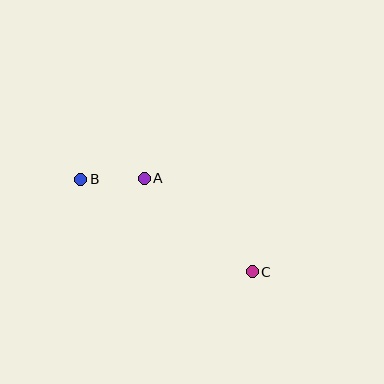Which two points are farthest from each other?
Points B and C are farthest from each other.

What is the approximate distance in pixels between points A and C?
The distance between A and C is approximately 143 pixels.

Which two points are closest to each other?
Points A and B are closest to each other.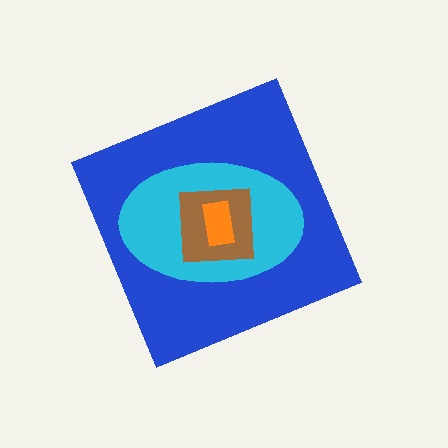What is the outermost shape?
The blue diamond.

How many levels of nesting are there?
4.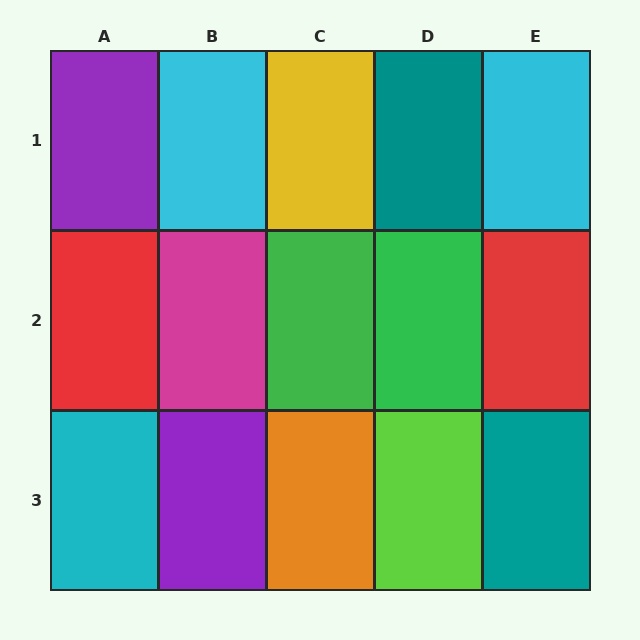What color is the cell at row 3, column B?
Purple.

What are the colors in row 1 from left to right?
Purple, cyan, yellow, teal, cyan.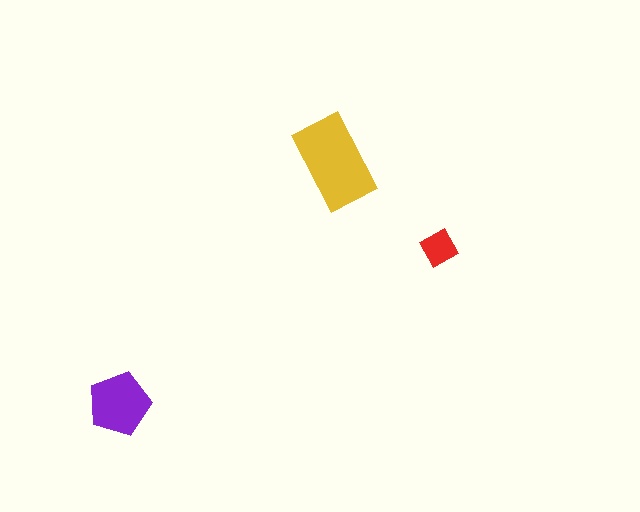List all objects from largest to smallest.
The yellow rectangle, the purple pentagon, the red square.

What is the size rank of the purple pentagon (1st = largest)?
2nd.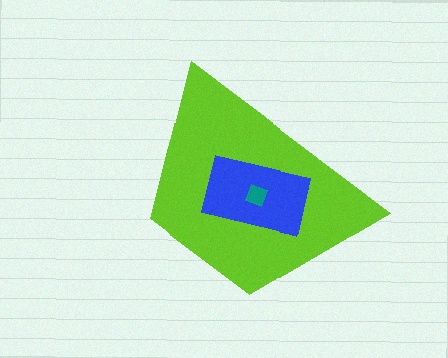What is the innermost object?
The teal diamond.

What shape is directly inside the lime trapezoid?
The blue rectangle.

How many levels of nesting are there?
3.